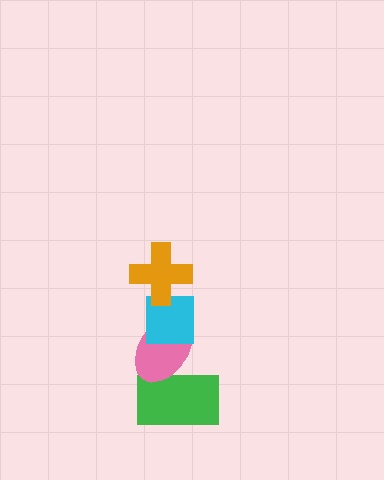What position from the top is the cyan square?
The cyan square is 2nd from the top.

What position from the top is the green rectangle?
The green rectangle is 4th from the top.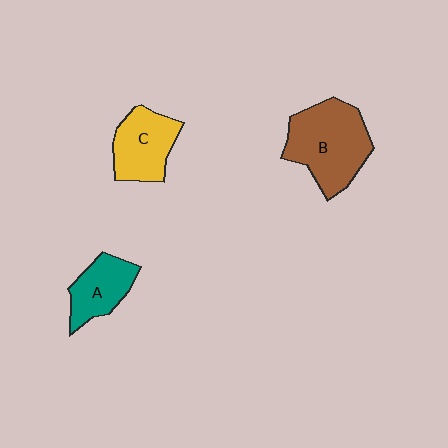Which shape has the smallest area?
Shape A (teal).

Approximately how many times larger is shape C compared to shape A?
Approximately 1.2 times.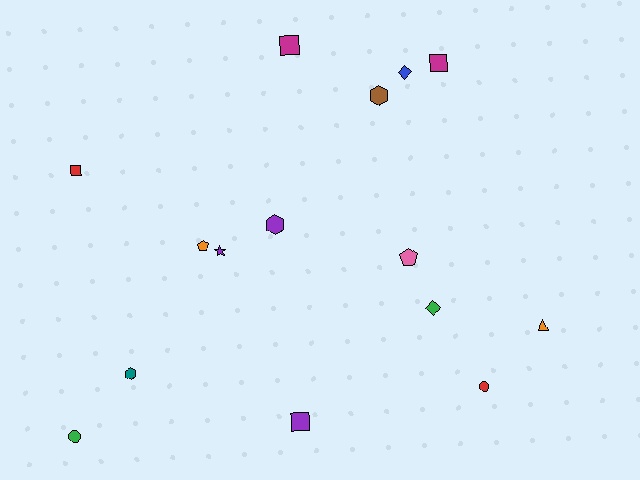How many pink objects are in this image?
There is 1 pink object.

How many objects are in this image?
There are 15 objects.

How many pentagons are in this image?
There are 2 pentagons.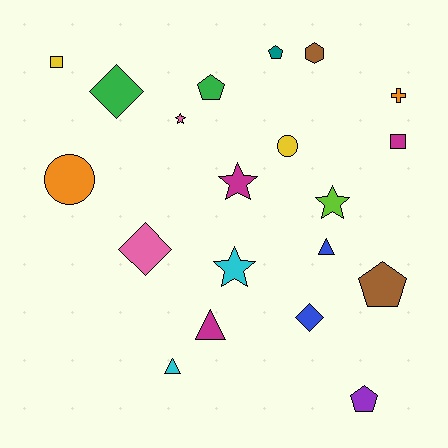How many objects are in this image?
There are 20 objects.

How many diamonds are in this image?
There are 3 diamonds.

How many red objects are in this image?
There are no red objects.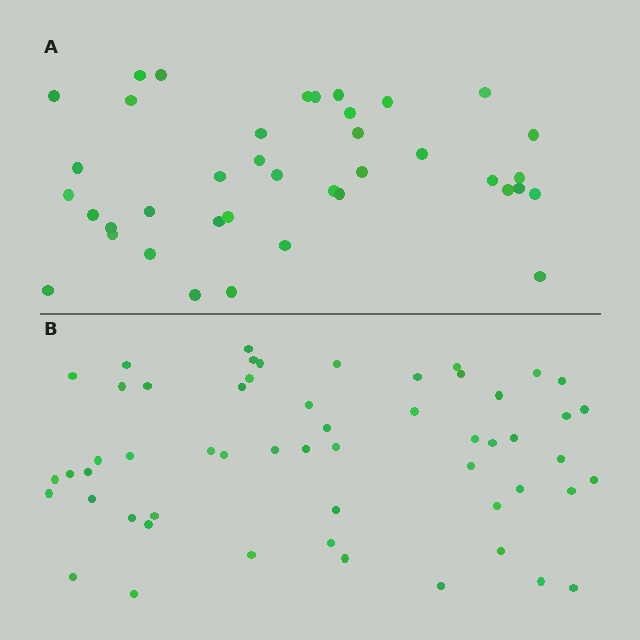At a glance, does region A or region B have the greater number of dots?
Region B (the bottom region) has more dots.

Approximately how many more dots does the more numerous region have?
Region B has approximately 15 more dots than region A.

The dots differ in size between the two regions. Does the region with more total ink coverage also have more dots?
No. Region A has more total ink coverage because its dots are larger, but region B actually contains more individual dots. Total area can be misleading — the number of items is what matters here.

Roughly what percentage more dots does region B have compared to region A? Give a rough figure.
About 40% more.